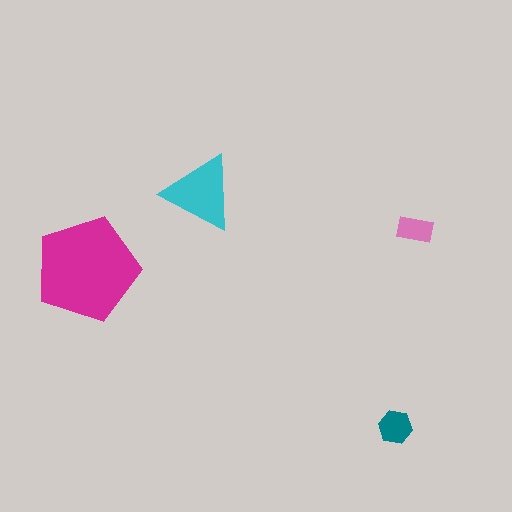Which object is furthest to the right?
The pink rectangle is rightmost.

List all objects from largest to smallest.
The magenta pentagon, the cyan triangle, the teal hexagon, the pink rectangle.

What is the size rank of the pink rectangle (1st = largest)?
4th.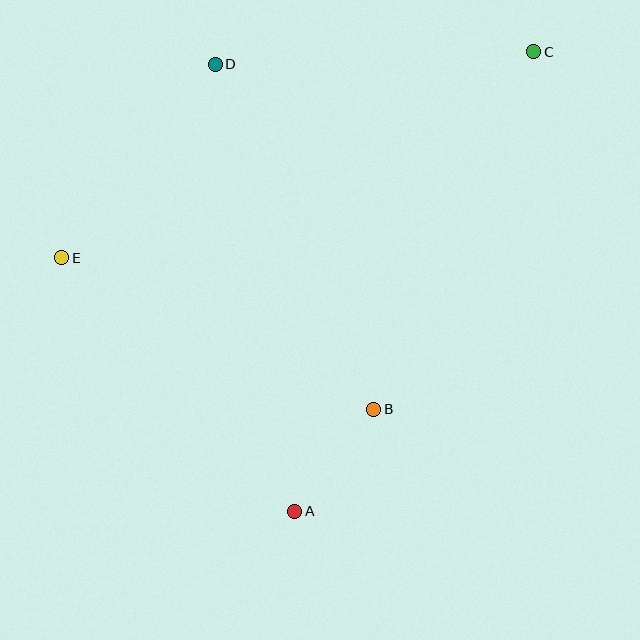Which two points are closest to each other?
Points A and B are closest to each other.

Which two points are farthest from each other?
Points A and C are farthest from each other.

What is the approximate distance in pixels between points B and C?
The distance between B and C is approximately 392 pixels.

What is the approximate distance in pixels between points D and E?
The distance between D and E is approximately 247 pixels.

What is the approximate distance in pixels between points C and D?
The distance between C and D is approximately 319 pixels.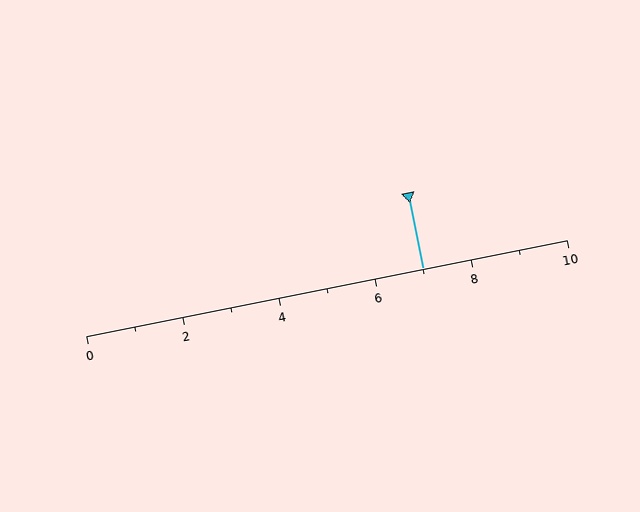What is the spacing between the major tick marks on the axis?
The major ticks are spaced 2 apart.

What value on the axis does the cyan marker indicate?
The marker indicates approximately 7.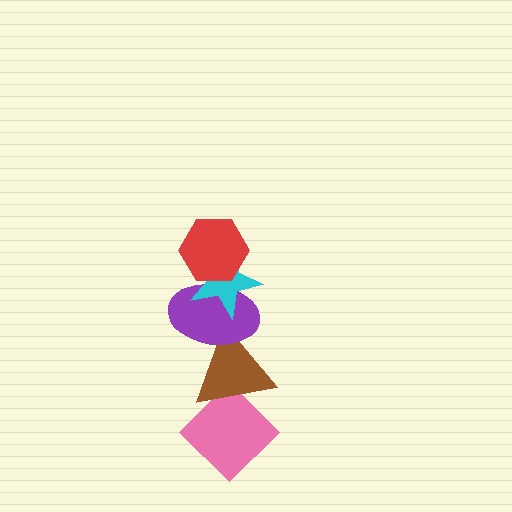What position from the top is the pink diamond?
The pink diamond is 5th from the top.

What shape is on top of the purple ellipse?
The cyan star is on top of the purple ellipse.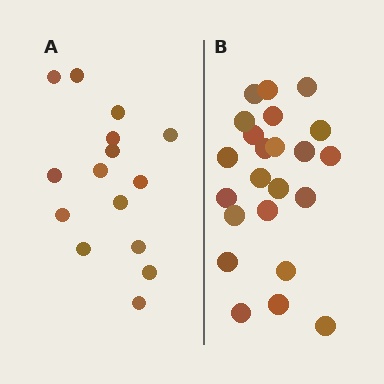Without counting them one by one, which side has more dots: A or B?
Region B (the right region) has more dots.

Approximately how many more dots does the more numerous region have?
Region B has roughly 8 or so more dots than region A.